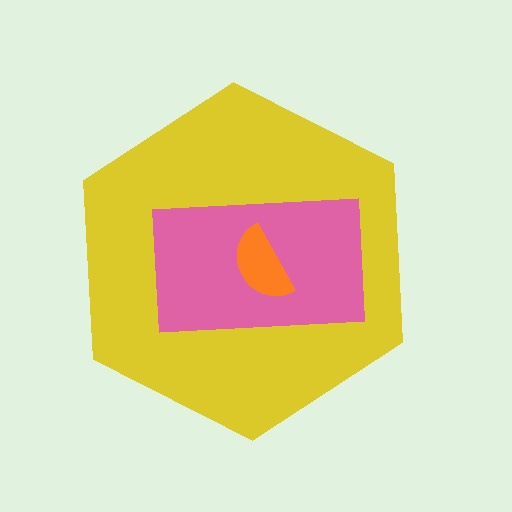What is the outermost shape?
The yellow hexagon.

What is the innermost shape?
The orange semicircle.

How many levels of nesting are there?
3.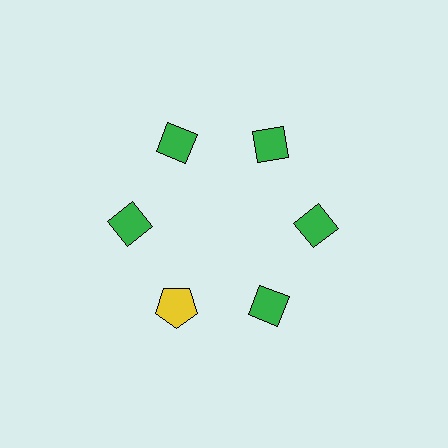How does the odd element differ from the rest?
It differs in both color (yellow instead of green) and shape (pentagon instead of diamond).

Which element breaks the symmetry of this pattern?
The yellow pentagon at roughly the 7 o'clock position breaks the symmetry. All other shapes are green diamonds.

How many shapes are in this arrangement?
There are 6 shapes arranged in a ring pattern.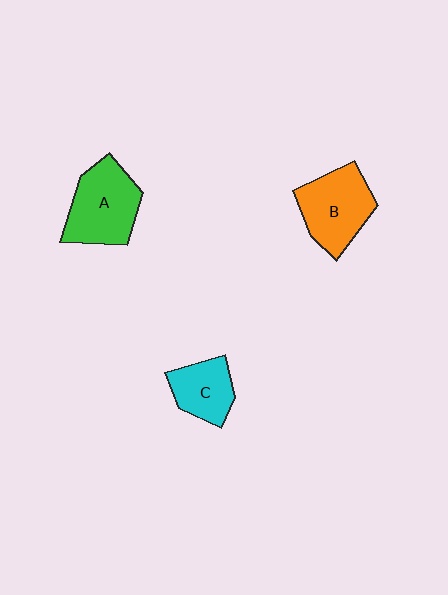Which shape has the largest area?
Shape A (green).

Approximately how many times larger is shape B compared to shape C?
Approximately 1.4 times.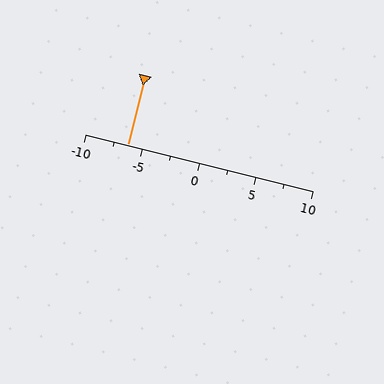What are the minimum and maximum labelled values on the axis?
The axis runs from -10 to 10.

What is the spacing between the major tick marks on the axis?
The major ticks are spaced 5 apart.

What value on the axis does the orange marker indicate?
The marker indicates approximately -6.2.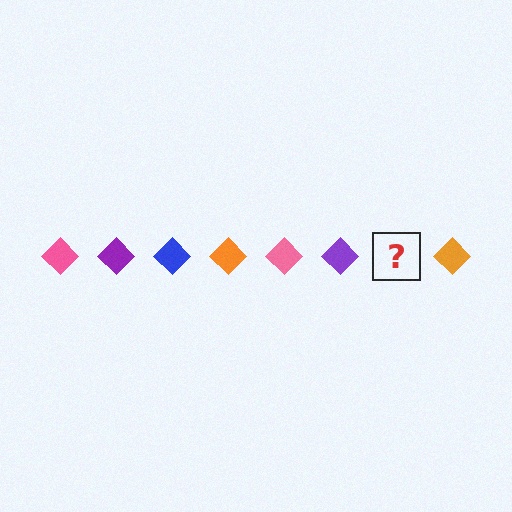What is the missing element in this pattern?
The missing element is a blue diamond.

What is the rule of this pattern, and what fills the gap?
The rule is that the pattern cycles through pink, purple, blue, orange diamonds. The gap should be filled with a blue diamond.